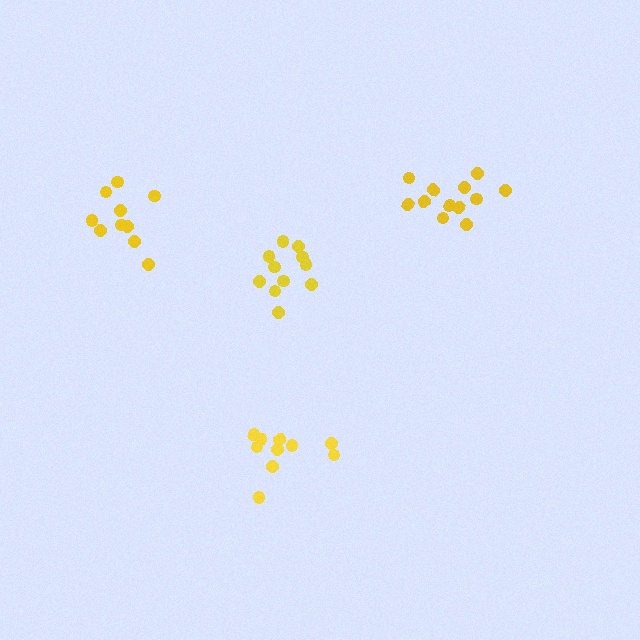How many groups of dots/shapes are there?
There are 4 groups.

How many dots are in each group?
Group 1: 10 dots, Group 2: 10 dots, Group 3: 12 dots, Group 4: 11 dots (43 total).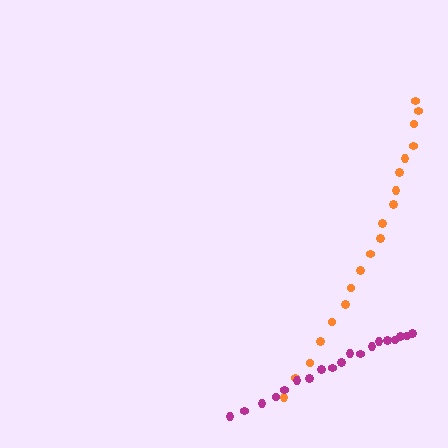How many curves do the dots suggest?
There are 2 distinct paths.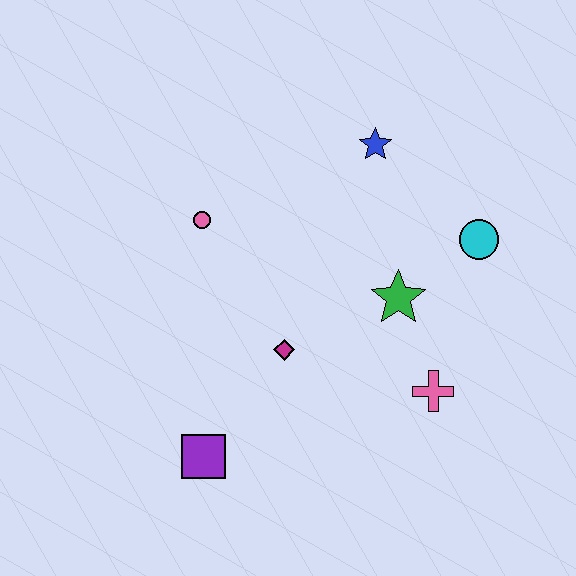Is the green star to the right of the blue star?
Yes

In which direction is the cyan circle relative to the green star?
The cyan circle is to the right of the green star.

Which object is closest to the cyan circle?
The green star is closest to the cyan circle.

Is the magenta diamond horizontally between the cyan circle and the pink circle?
Yes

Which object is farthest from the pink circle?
The pink cross is farthest from the pink circle.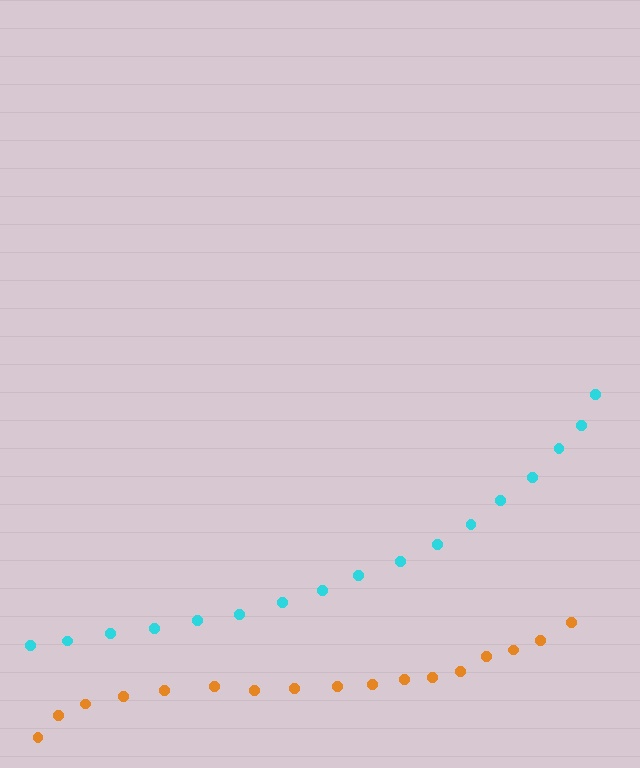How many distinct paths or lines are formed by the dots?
There are 2 distinct paths.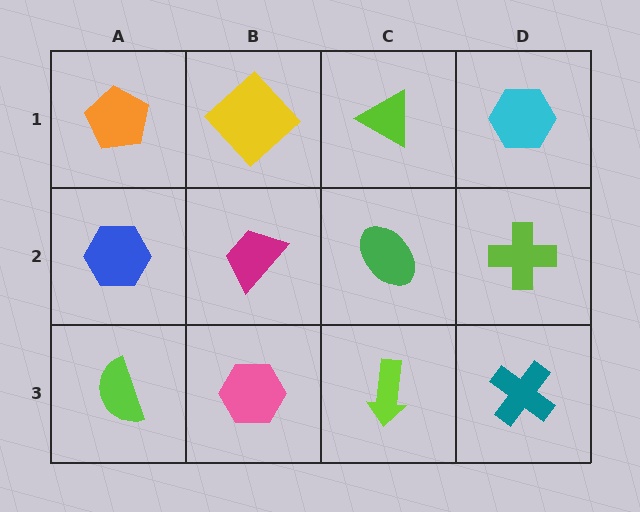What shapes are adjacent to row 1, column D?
A lime cross (row 2, column D), a lime triangle (row 1, column C).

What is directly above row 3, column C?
A green ellipse.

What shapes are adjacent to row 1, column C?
A green ellipse (row 2, column C), a yellow diamond (row 1, column B), a cyan hexagon (row 1, column D).